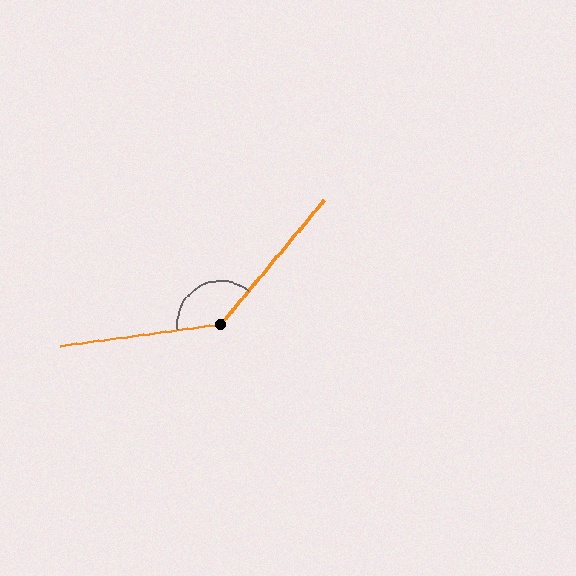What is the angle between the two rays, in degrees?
Approximately 138 degrees.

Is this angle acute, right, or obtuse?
It is obtuse.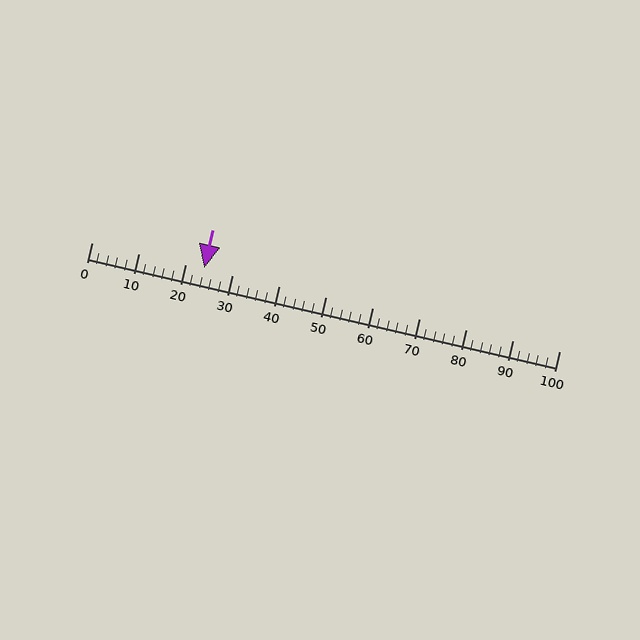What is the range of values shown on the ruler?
The ruler shows values from 0 to 100.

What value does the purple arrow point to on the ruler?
The purple arrow points to approximately 24.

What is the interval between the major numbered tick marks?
The major tick marks are spaced 10 units apart.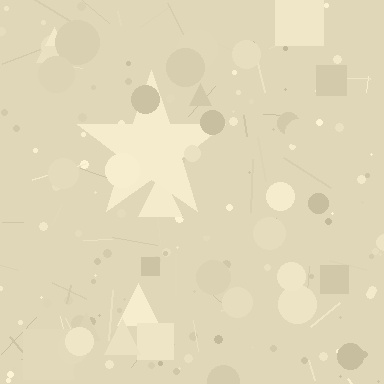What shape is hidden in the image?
A star is hidden in the image.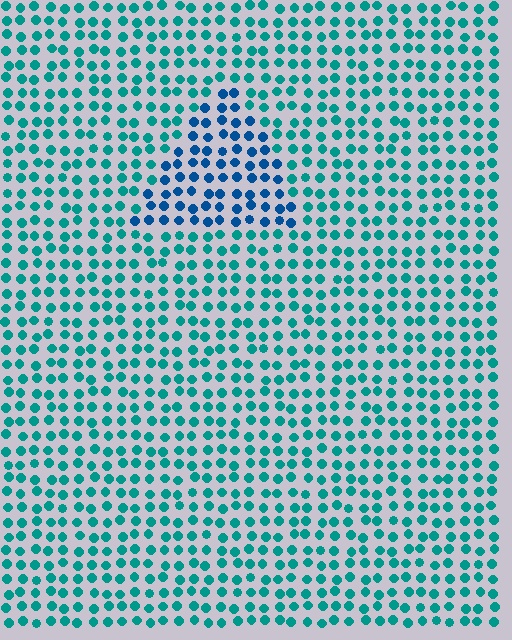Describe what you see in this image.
The image is filled with small teal elements in a uniform arrangement. A triangle-shaped region is visible where the elements are tinted to a slightly different hue, forming a subtle color boundary.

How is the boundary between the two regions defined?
The boundary is defined purely by a slight shift in hue (about 34 degrees). Spacing, size, and orientation are identical on both sides.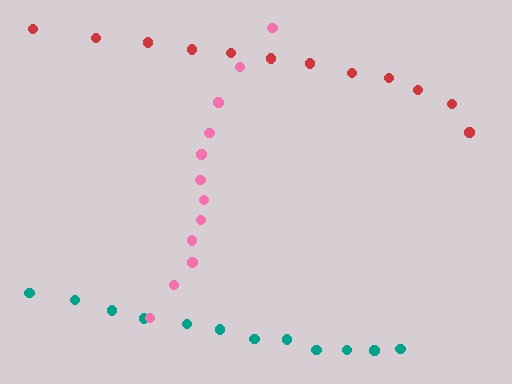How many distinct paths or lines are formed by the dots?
There are 3 distinct paths.